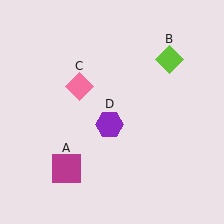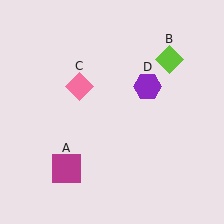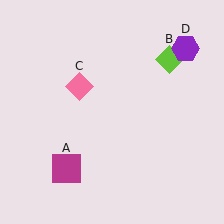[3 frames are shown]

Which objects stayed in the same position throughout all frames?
Magenta square (object A) and lime diamond (object B) and pink diamond (object C) remained stationary.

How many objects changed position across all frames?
1 object changed position: purple hexagon (object D).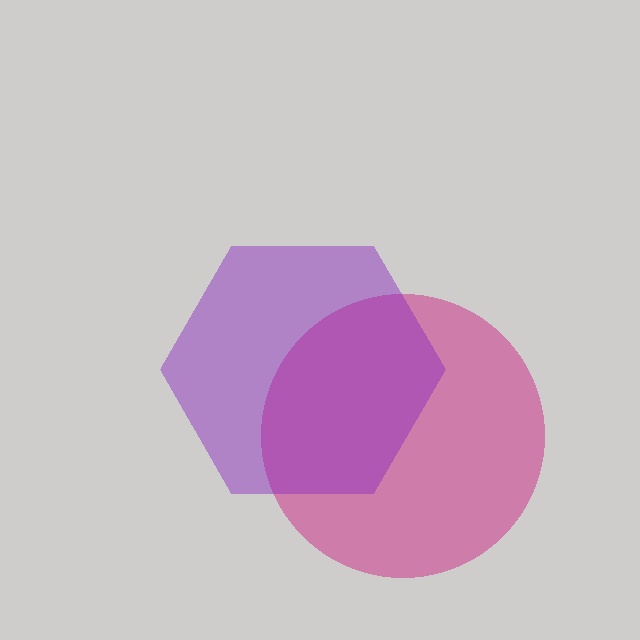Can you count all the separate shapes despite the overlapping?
Yes, there are 2 separate shapes.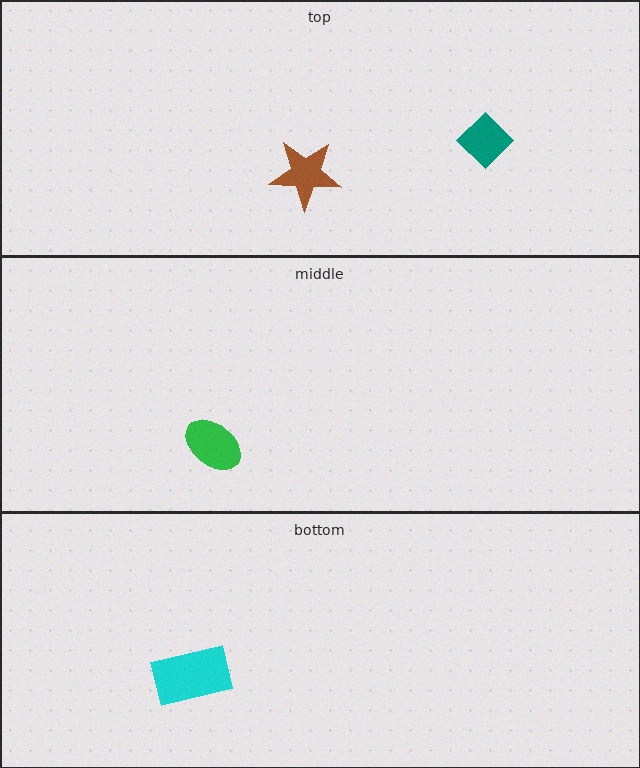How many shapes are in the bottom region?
1.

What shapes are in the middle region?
The green ellipse.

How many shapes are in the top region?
2.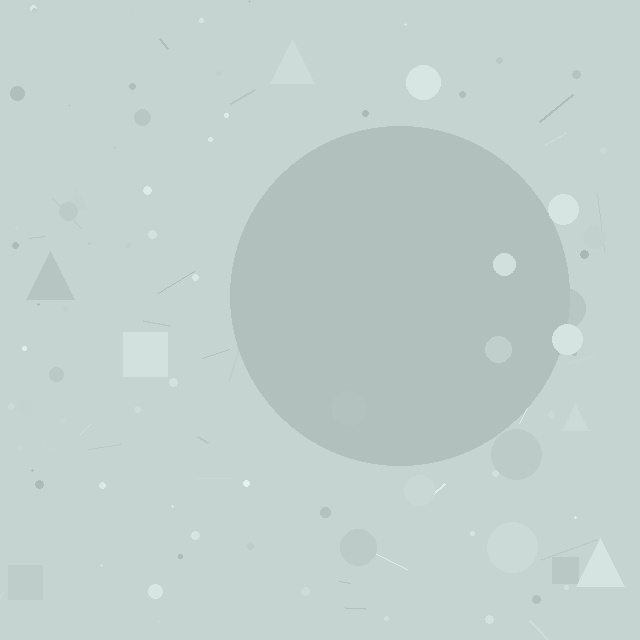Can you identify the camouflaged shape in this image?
The camouflaged shape is a circle.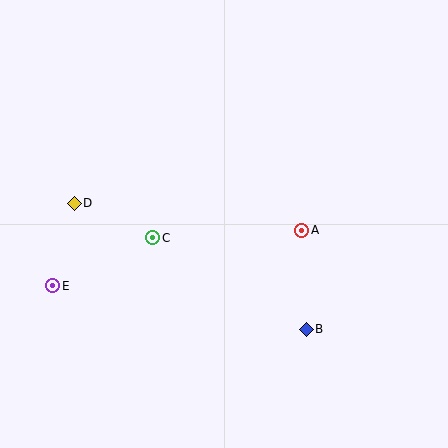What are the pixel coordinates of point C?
Point C is at (153, 238).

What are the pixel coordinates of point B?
Point B is at (306, 329).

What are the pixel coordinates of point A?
Point A is at (302, 230).